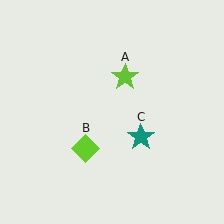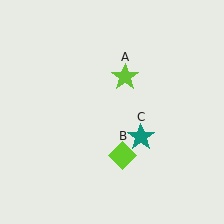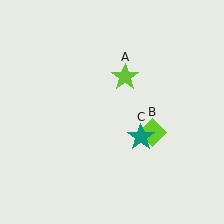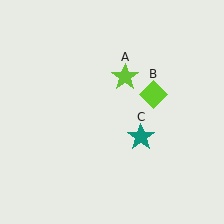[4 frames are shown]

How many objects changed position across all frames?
1 object changed position: lime diamond (object B).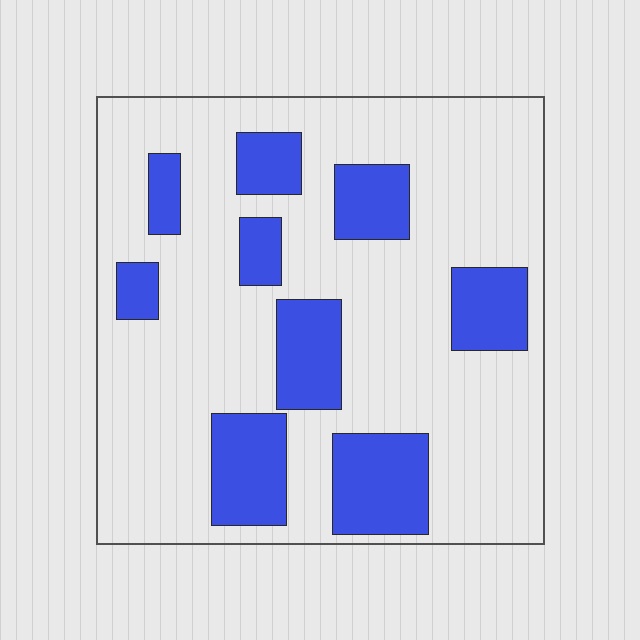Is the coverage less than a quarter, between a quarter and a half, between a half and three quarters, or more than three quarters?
Less than a quarter.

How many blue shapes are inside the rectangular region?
9.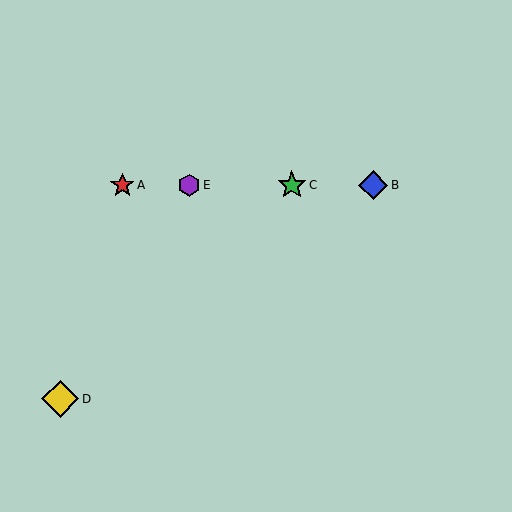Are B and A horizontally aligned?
Yes, both are at y≈185.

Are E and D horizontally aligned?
No, E is at y≈185 and D is at y≈399.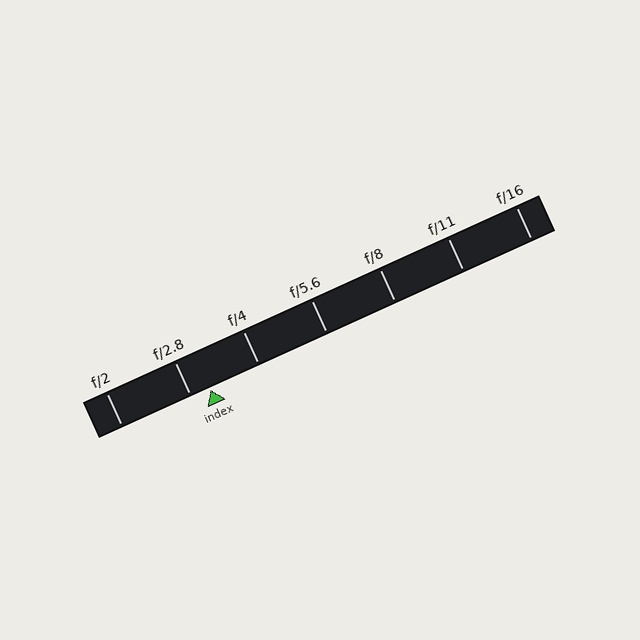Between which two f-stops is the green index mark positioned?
The index mark is between f/2.8 and f/4.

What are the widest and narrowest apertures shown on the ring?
The widest aperture shown is f/2 and the narrowest is f/16.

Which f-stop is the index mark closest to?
The index mark is closest to f/2.8.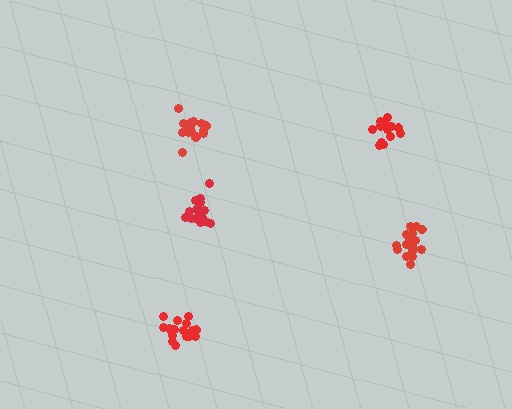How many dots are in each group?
Group 1: 15 dots, Group 2: 16 dots, Group 3: 19 dots, Group 4: 17 dots, Group 5: 20 dots (87 total).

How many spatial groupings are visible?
There are 5 spatial groupings.